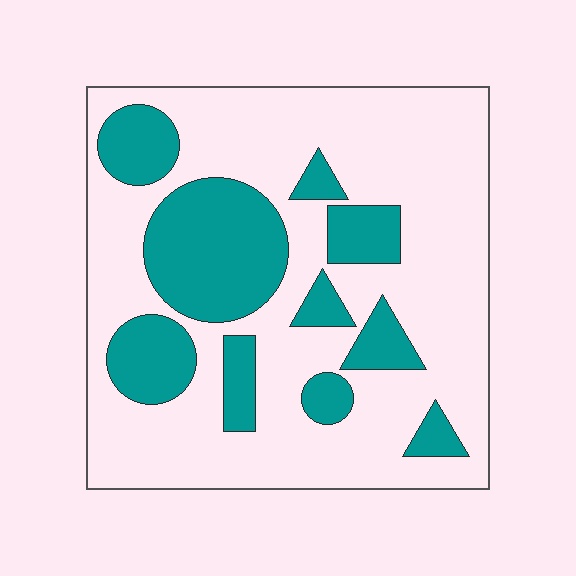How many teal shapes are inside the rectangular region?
10.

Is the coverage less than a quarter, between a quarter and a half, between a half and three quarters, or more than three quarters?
Between a quarter and a half.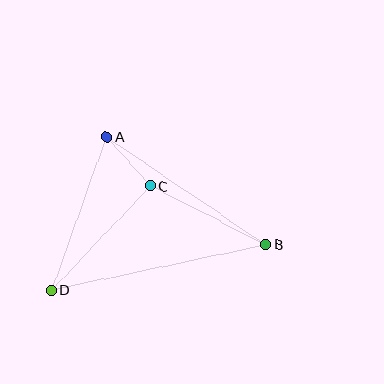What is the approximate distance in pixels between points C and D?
The distance between C and D is approximately 143 pixels.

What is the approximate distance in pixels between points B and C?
The distance between B and C is approximately 130 pixels.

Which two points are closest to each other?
Points A and C are closest to each other.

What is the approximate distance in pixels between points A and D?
The distance between A and D is approximately 163 pixels.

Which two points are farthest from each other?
Points B and D are farthest from each other.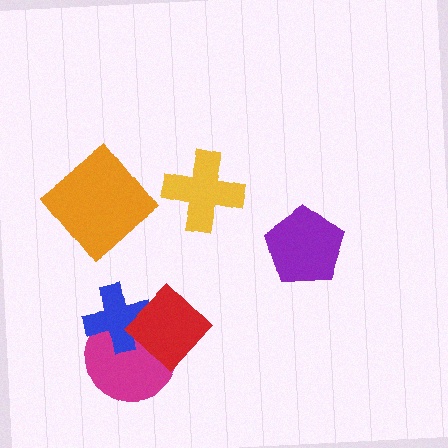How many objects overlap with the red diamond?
2 objects overlap with the red diamond.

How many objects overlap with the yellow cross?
0 objects overlap with the yellow cross.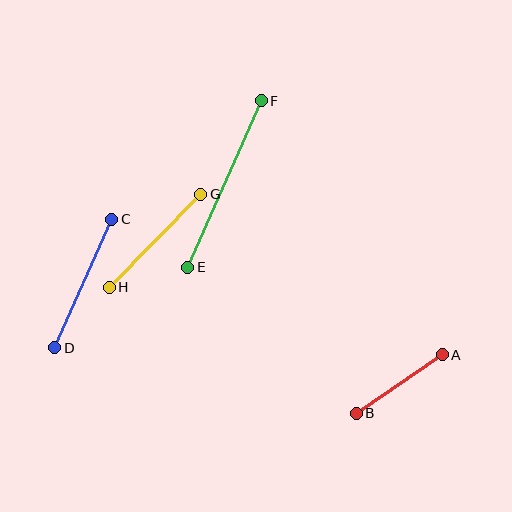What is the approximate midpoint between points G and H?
The midpoint is at approximately (155, 241) pixels.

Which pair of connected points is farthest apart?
Points E and F are farthest apart.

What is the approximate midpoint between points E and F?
The midpoint is at approximately (224, 184) pixels.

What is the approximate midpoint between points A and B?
The midpoint is at approximately (399, 384) pixels.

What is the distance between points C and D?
The distance is approximately 141 pixels.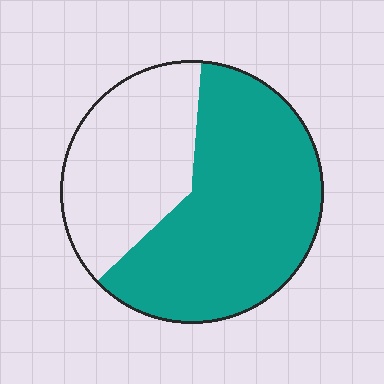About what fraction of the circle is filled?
About five eighths (5/8).